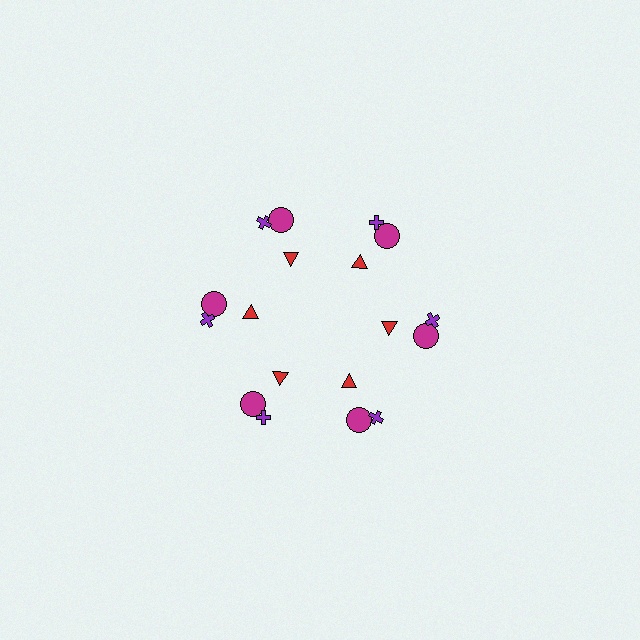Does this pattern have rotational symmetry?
Yes, this pattern has 6-fold rotational symmetry. It looks the same after rotating 60 degrees around the center.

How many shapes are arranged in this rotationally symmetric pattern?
There are 18 shapes, arranged in 6 groups of 3.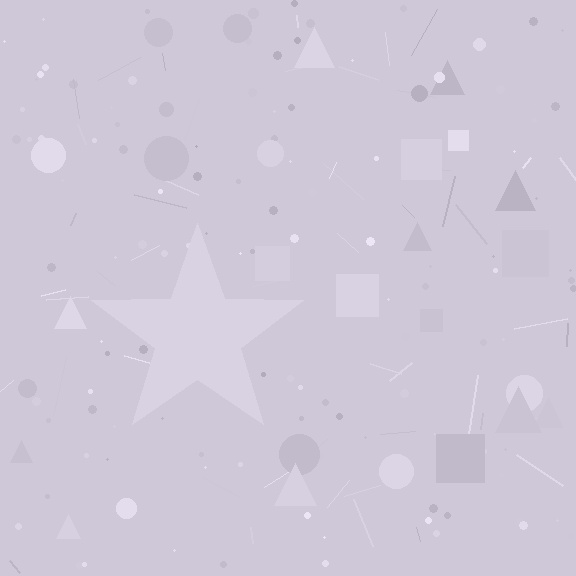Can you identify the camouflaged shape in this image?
The camouflaged shape is a star.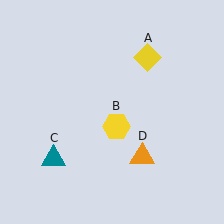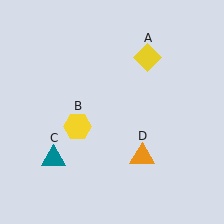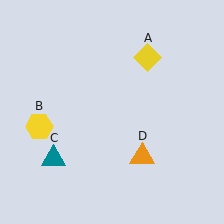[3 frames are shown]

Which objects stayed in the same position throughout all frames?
Yellow diamond (object A) and teal triangle (object C) and orange triangle (object D) remained stationary.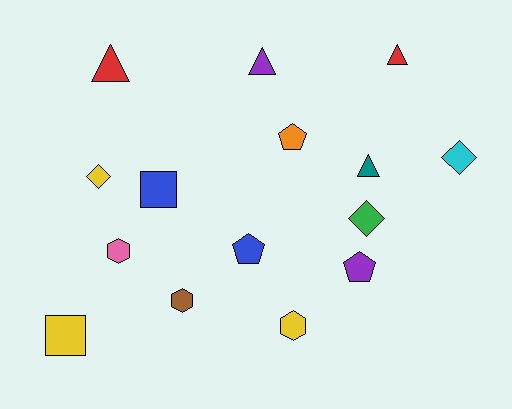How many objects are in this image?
There are 15 objects.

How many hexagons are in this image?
There are 3 hexagons.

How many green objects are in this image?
There is 1 green object.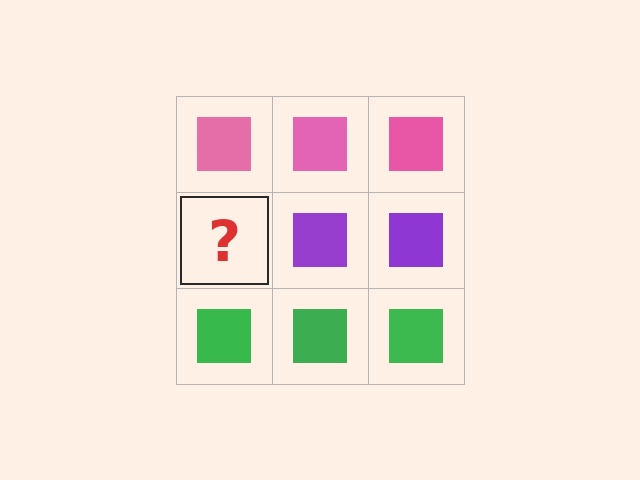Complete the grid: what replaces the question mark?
The question mark should be replaced with a purple square.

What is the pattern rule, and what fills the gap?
The rule is that each row has a consistent color. The gap should be filled with a purple square.